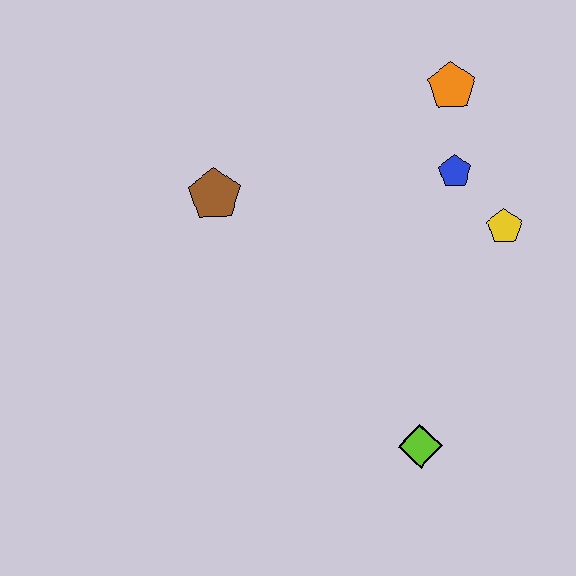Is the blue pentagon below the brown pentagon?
No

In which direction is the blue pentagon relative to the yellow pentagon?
The blue pentagon is above the yellow pentagon.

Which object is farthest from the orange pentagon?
The lime diamond is farthest from the orange pentagon.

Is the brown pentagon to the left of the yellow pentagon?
Yes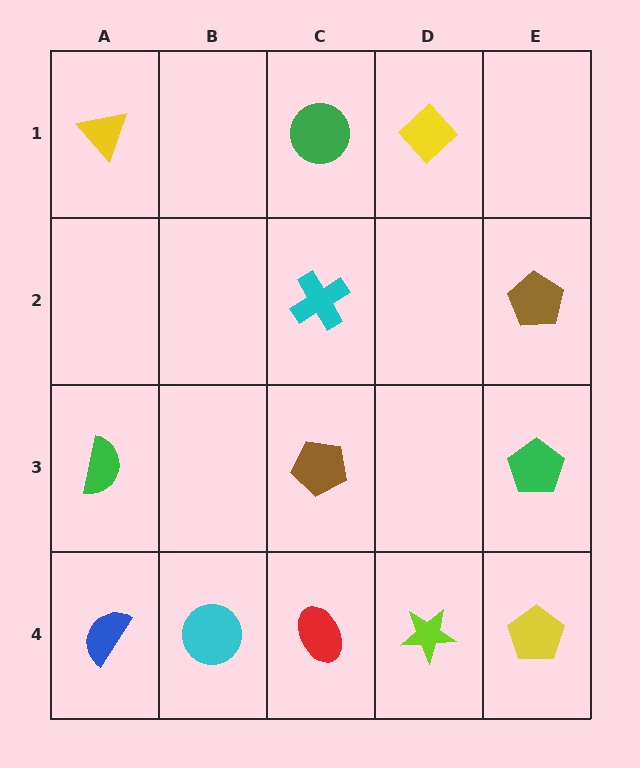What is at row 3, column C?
A brown pentagon.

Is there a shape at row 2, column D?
No, that cell is empty.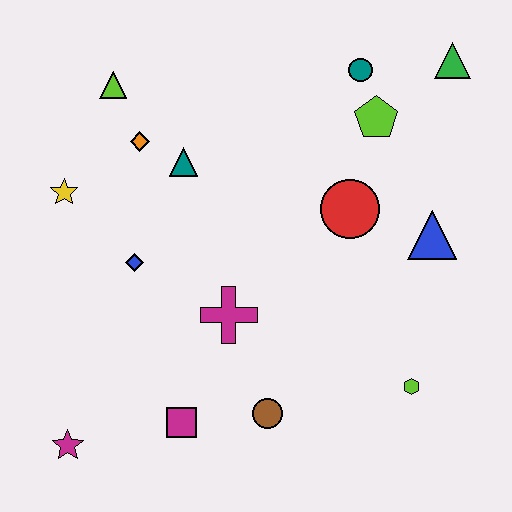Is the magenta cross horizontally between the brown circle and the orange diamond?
Yes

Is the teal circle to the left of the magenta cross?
No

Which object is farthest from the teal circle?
The magenta star is farthest from the teal circle.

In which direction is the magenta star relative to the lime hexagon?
The magenta star is to the left of the lime hexagon.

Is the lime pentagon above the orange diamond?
Yes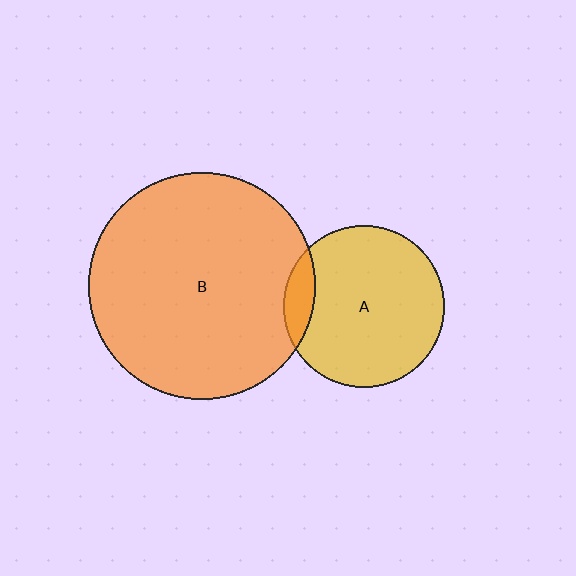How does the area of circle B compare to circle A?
Approximately 2.0 times.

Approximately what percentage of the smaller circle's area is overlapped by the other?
Approximately 10%.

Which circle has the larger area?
Circle B (orange).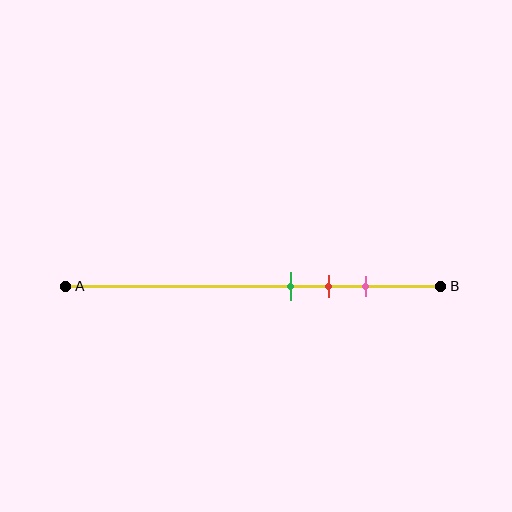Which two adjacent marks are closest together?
The green and red marks are the closest adjacent pair.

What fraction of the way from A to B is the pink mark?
The pink mark is approximately 80% (0.8) of the way from A to B.